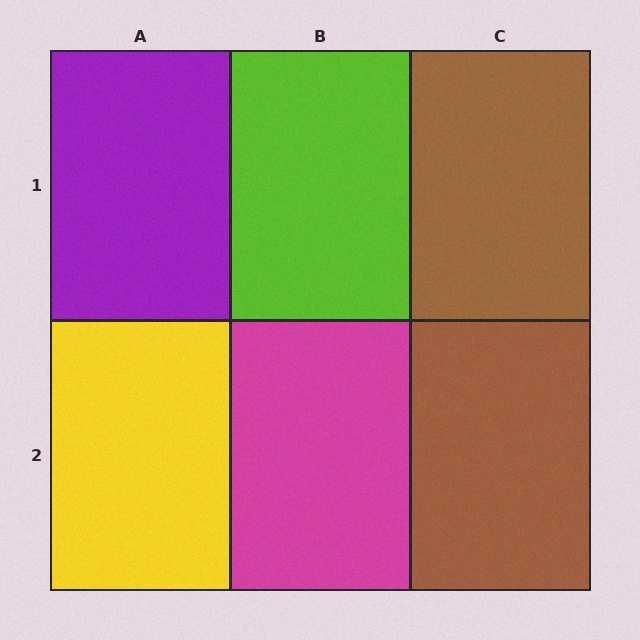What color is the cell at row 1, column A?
Purple.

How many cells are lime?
1 cell is lime.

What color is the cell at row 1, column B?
Lime.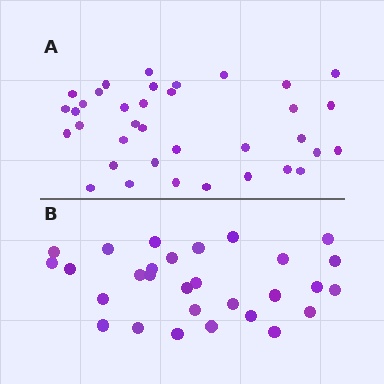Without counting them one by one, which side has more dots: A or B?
Region A (the top region) has more dots.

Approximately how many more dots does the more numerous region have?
Region A has roughly 8 or so more dots than region B.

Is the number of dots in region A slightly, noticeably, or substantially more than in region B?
Region A has only slightly more — the two regions are fairly close. The ratio is roughly 1.2 to 1.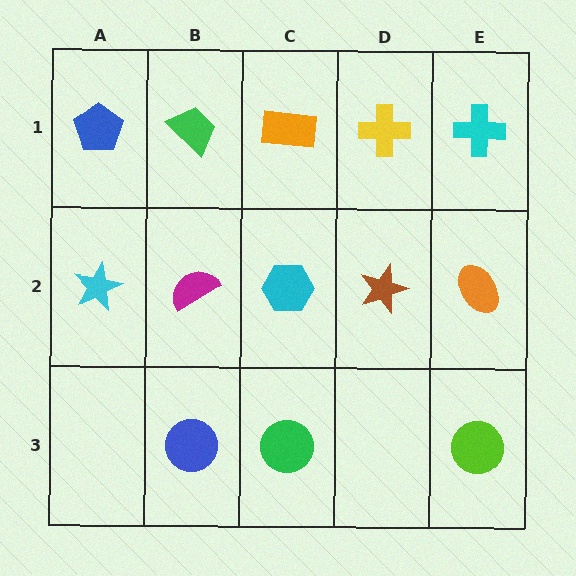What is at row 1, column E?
A cyan cross.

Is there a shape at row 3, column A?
No, that cell is empty.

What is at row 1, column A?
A blue pentagon.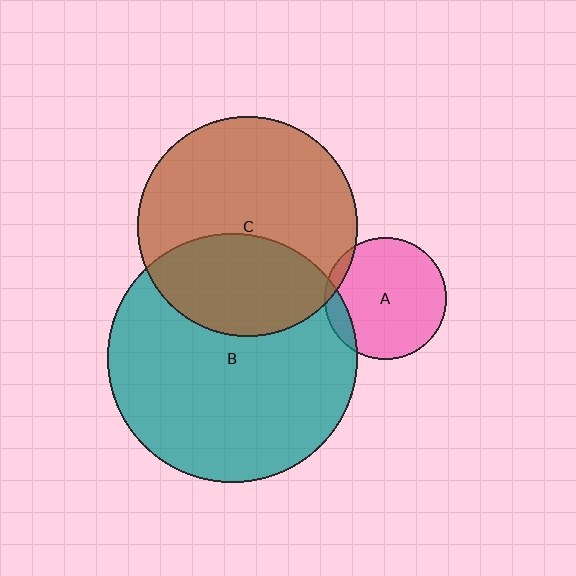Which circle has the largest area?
Circle B (teal).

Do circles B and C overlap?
Yes.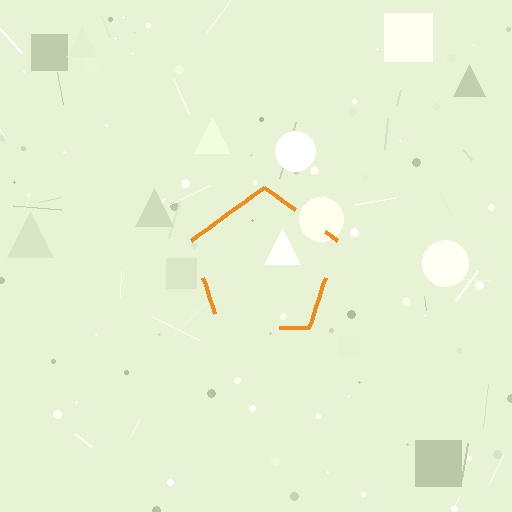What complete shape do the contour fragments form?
The contour fragments form a pentagon.